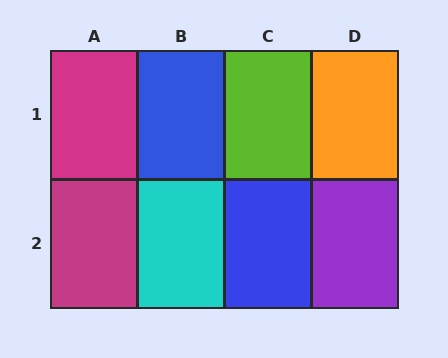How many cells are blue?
2 cells are blue.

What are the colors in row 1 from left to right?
Magenta, blue, lime, orange.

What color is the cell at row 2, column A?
Magenta.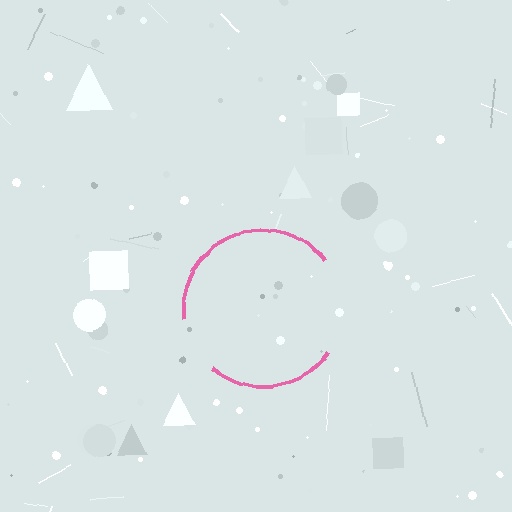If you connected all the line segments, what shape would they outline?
They would outline a circle.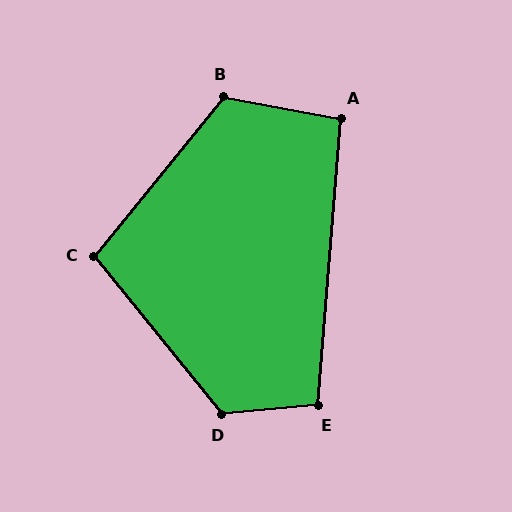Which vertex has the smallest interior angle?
A, at approximately 96 degrees.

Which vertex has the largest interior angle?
D, at approximately 124 degrees.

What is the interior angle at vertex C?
Approximately 102 degrees (obtuse).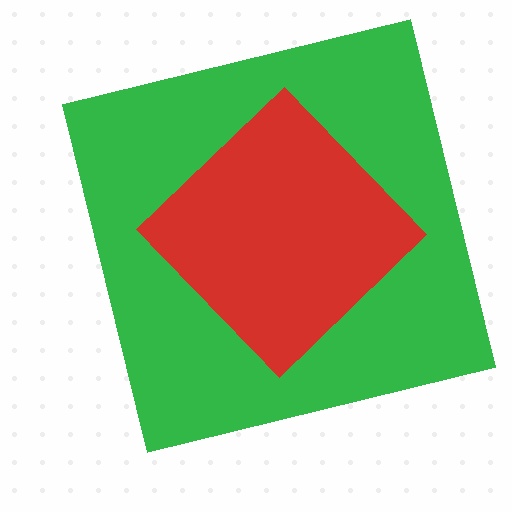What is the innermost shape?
The red diamond.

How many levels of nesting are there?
2.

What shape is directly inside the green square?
The red diamond.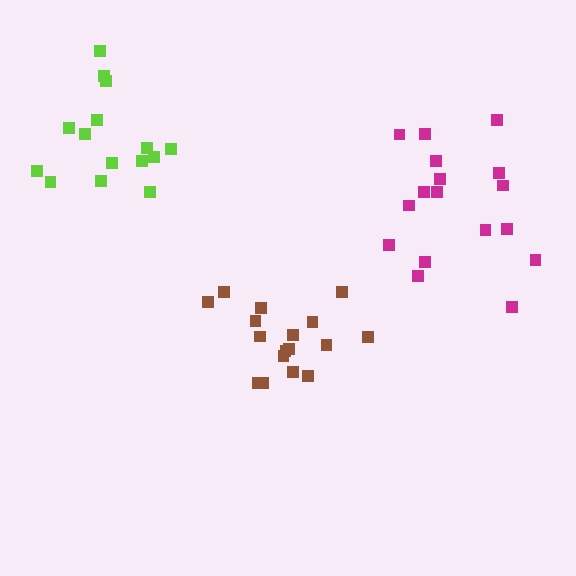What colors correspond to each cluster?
The clusters are colored: brown, lime, magenta.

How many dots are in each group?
Group 1: 17 dots, Group 2: 15 dots, Group 3: 17 dots (49 total).